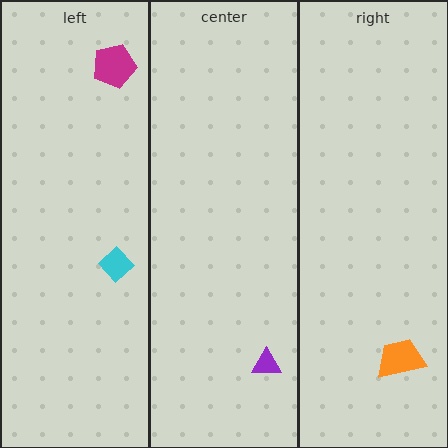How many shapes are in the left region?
2.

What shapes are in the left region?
The cyan diamond, the magenta pentagon.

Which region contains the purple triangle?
The center region.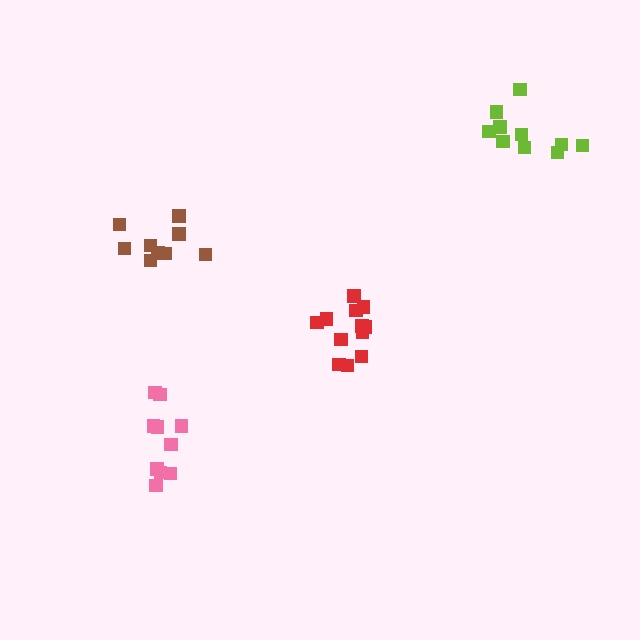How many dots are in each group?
Group 1: 12 dots, Group 2: 9 dots, Group 3: 10 dots, Group 4: 10 dots (41 total).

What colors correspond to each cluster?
The clusters are colored: red, brown, pink, lime.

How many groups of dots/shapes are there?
There are 4 groups.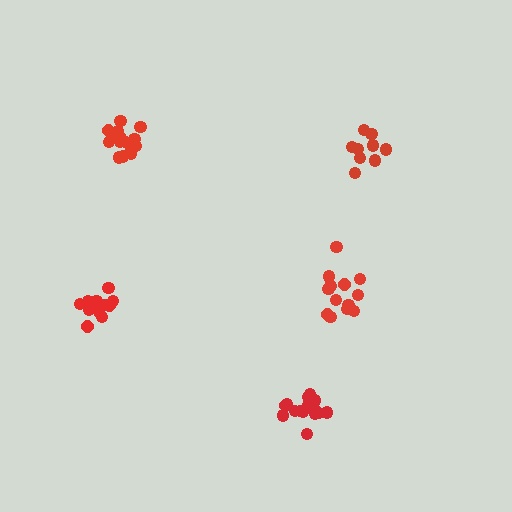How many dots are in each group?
Group 1: 9 dots, Group 2: 15 dots, Group 3: 15 dots, Group 4: 13 dots, Group 5: 12 dots (64 total).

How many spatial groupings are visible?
There are 5 spatial groupings.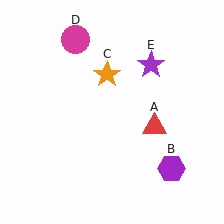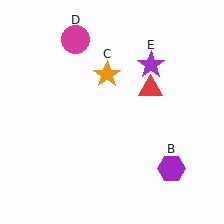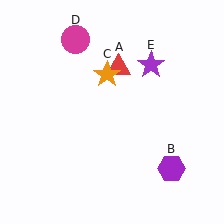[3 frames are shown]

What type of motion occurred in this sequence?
The red triangle (object A) rotated counterclockwise around the center of the scene.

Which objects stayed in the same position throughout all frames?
Purple hexagon (object B) and orange star (object C) and magenta circle (object D) and purple star (object E) remained stationary.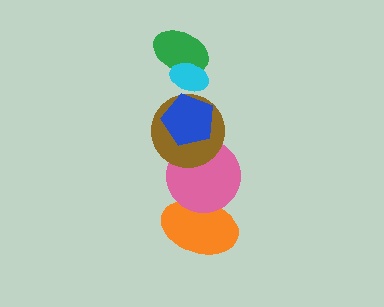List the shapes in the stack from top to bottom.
From top to bottom: the cyan ellipse, the green ellipse, the blue pentagon, the brown circle, the pink circle, the orange ellipse.